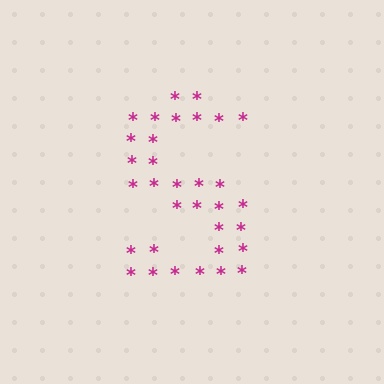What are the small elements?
The small elements are asterisks.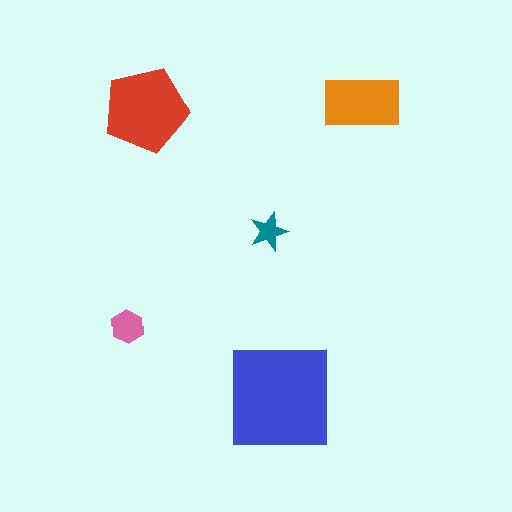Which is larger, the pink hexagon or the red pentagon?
The red pentagon.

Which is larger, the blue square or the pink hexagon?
The blue square.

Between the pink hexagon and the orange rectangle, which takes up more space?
The orange rectangle.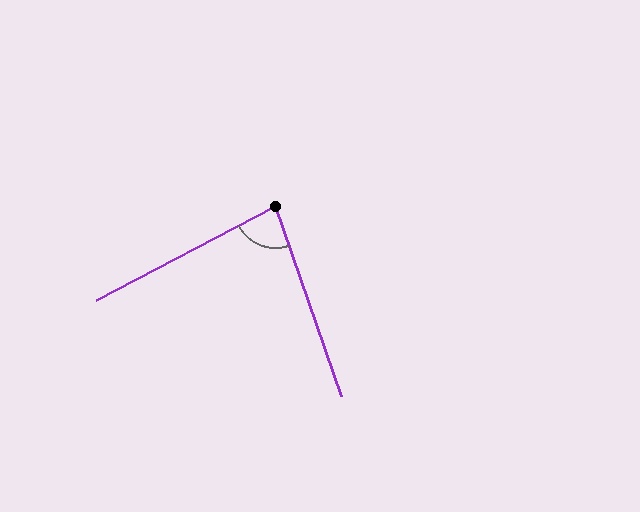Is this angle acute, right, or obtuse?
It is acute.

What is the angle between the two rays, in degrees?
Approximately 81 degrees.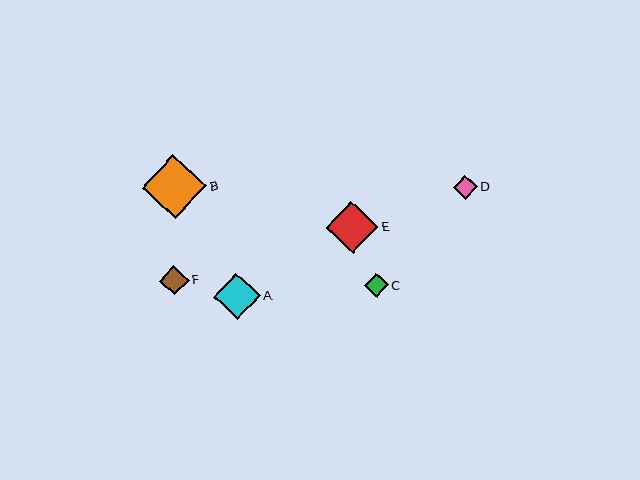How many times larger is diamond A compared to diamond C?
Diamond A is approximately 1.9 times the size of diamond C.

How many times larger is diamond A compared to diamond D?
Diamond A is approximately 2.0 times the size of diamond D.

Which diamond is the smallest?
Diamond D is the smallest with a size of approximately 23 pixels.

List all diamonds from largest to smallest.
From largest to smallest: B, E, A, F, C, D.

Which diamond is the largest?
Diamond B is the largest with a size of approximately 64 pixels.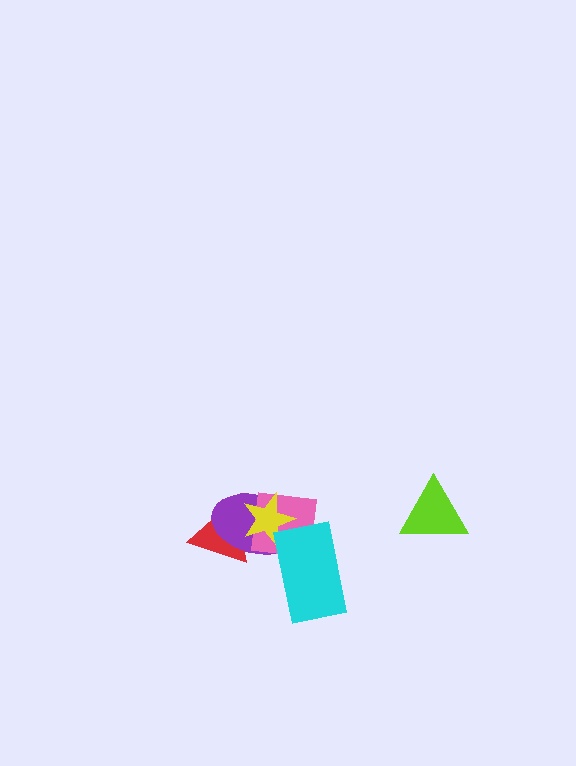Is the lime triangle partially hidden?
No, no other shape covers it.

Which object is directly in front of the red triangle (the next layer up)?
The purple ellipse is directly in front of the red triangle.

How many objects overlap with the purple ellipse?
4 objects overlap with the purple ellipse.